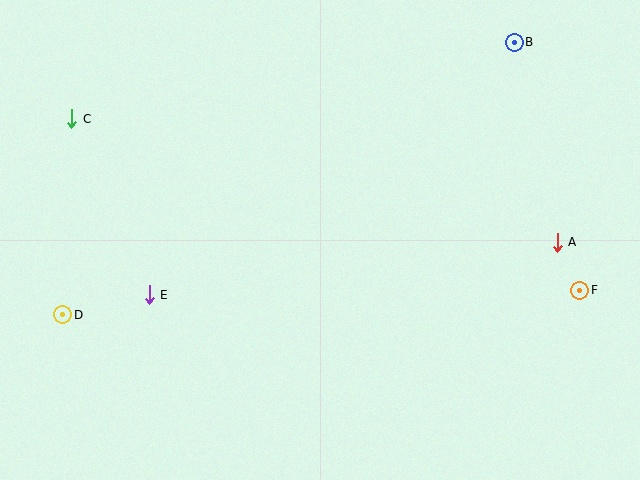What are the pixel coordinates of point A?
Point A is at (557, 242).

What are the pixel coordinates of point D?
Point D is at (63, 315).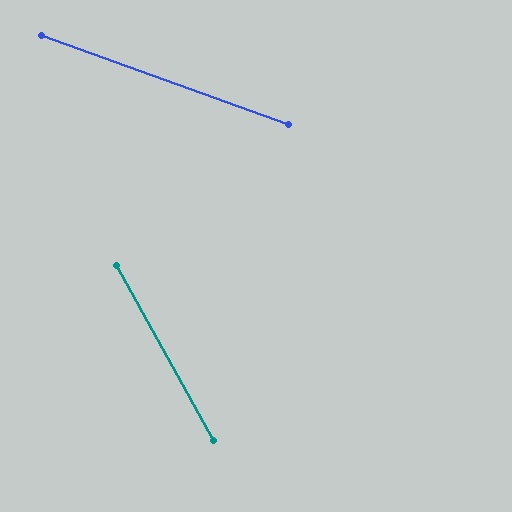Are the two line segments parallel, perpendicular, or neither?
Neither parallel nor perpendicular — they differ by about 41°.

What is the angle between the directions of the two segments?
Approximately 41 degrees.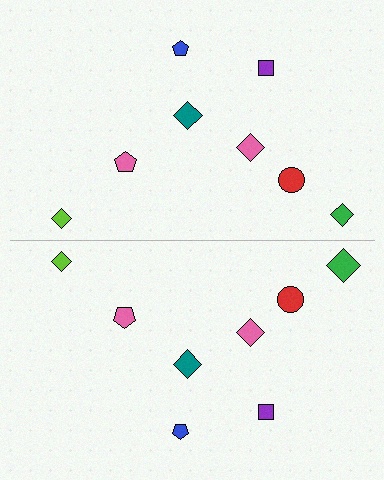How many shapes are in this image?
There are 16 shapes in this image.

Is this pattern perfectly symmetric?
No, the pattern is not perfectly symmetric. The green diamond on the bottom side has a different size than its mirror counterpart.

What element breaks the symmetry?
The green diamond on the bottom side has a different size than its mirror counterpart.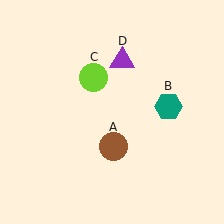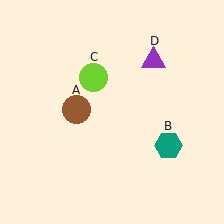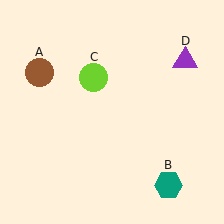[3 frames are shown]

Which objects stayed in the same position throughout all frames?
Lime circle (object C) remained stationary.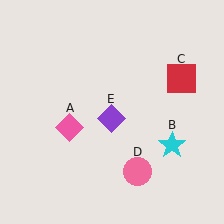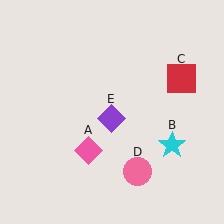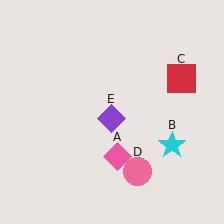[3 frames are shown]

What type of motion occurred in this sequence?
The pink diamond (object A) rotated counterclockwise around the center of the scene.